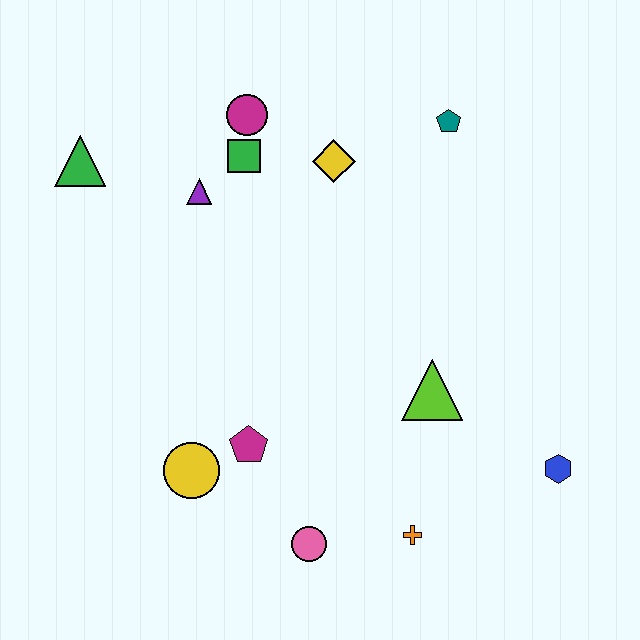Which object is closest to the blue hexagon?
The lime triangle is closest to the blue hexagon.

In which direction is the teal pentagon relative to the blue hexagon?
The teal pentagon is above the blue hexagon.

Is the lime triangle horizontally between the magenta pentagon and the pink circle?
No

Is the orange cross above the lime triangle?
No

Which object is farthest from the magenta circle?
The blue hexagon is farthest from the magenta circle.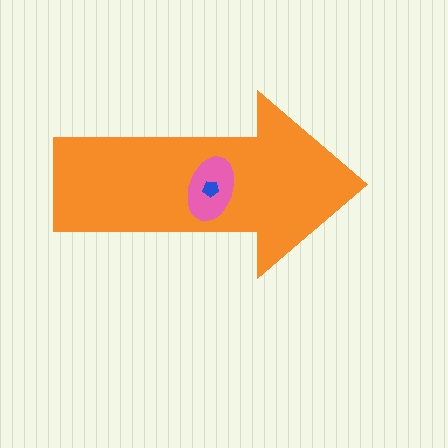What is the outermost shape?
The orange arrow.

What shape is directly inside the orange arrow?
The pink ellipse.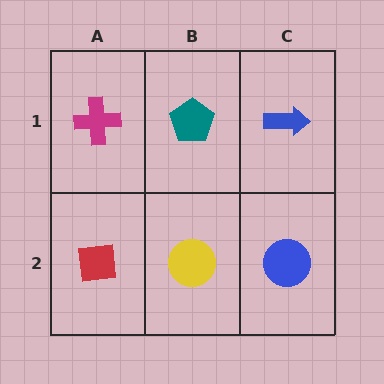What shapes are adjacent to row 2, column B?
A teal pentagon (row 1, column B), a red square (row 2, column A), a blue circle (row 2, column C).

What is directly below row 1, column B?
A yellow circle.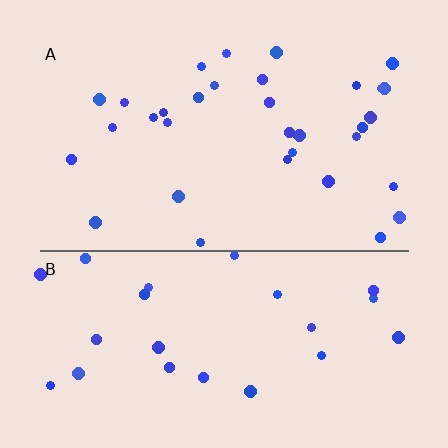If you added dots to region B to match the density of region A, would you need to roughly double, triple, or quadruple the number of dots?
Approximately double.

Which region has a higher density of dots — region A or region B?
A (the top).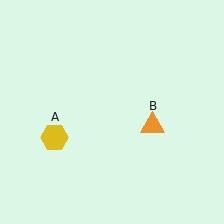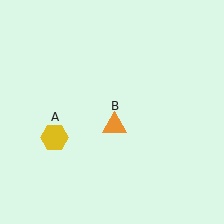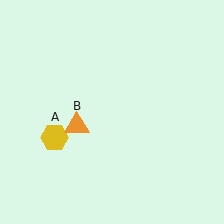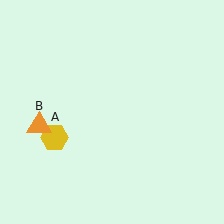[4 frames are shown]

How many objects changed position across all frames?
1 object changed position: orange triangle (object B).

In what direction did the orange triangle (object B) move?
The orange triangle (object B) moved left.